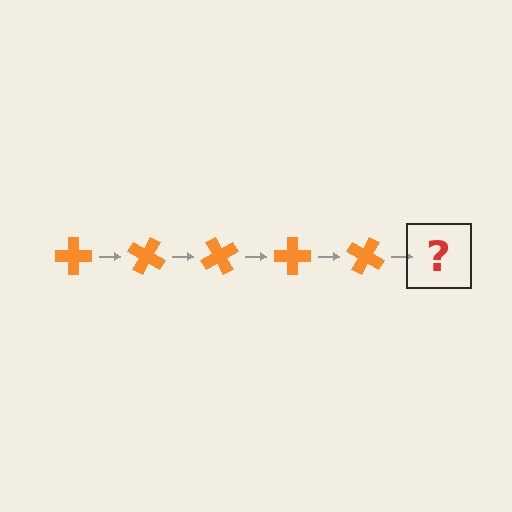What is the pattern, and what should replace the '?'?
The pattern is that the cross rotates 30 degrees each step. The '?' should be an orange cross rotated 150 degrees.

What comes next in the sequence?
The next element should be an orange cross rotated 150 degrees.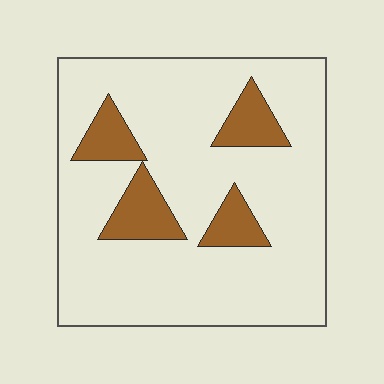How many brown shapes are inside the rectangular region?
4.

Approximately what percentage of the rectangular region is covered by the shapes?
Approximately 15%.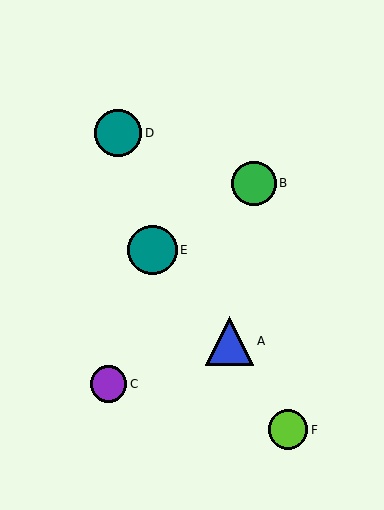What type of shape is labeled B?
Shape B is a green circle.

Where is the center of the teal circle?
The center of the teal circle is at (152, 250).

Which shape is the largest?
The teal circle (labeled E) is the largest.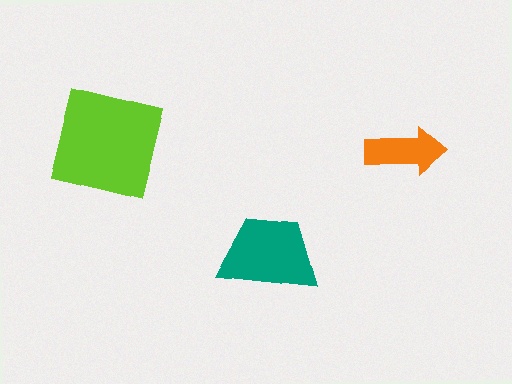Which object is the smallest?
The orange arrow.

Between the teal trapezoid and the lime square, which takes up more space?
The lime square.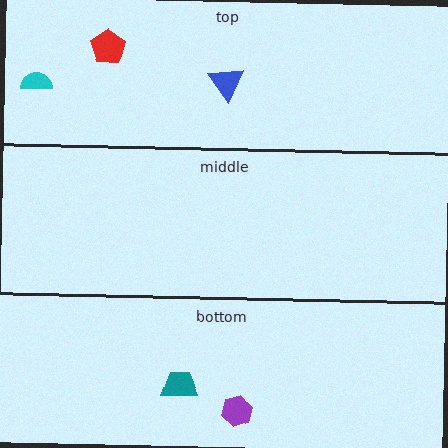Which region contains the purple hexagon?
The bottom region.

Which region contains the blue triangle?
The top region.